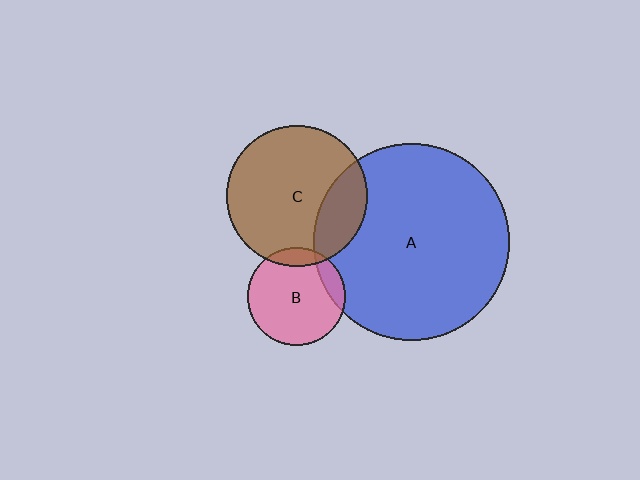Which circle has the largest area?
Circle A (blue).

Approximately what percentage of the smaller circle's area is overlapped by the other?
Approximately 10%.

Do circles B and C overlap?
Yes.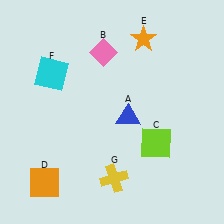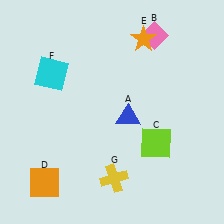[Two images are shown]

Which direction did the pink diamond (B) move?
The pink diamond (B) moved right.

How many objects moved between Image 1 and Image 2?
1 object moved between the two images.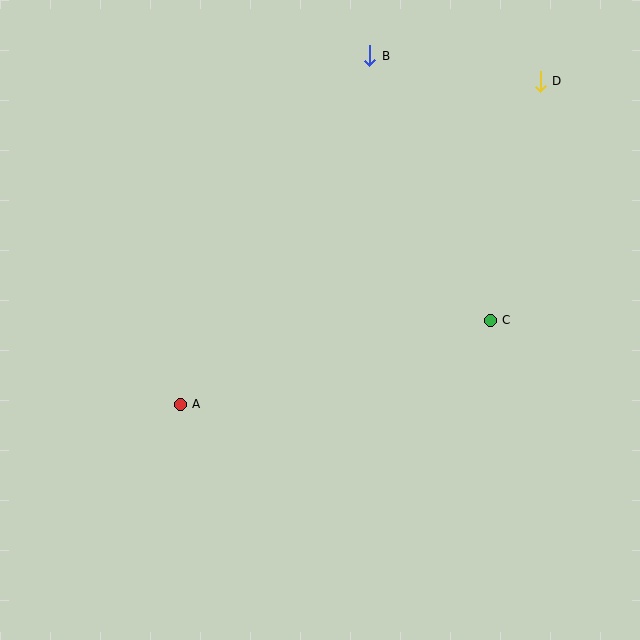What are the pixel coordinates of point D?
Point D is at (540, 81).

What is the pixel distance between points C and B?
The distance between C and B is 290 pixels.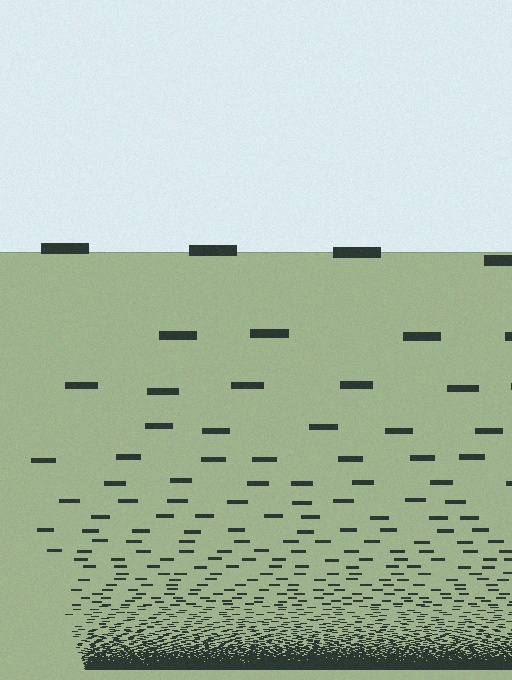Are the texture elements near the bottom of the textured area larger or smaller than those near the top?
Smaller. The gradient is inverted — elements near the bottom are smaller and denser.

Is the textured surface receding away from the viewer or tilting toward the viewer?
The surface appears to tilt toward the viewer. Texture elements get larger and sparser toward the top.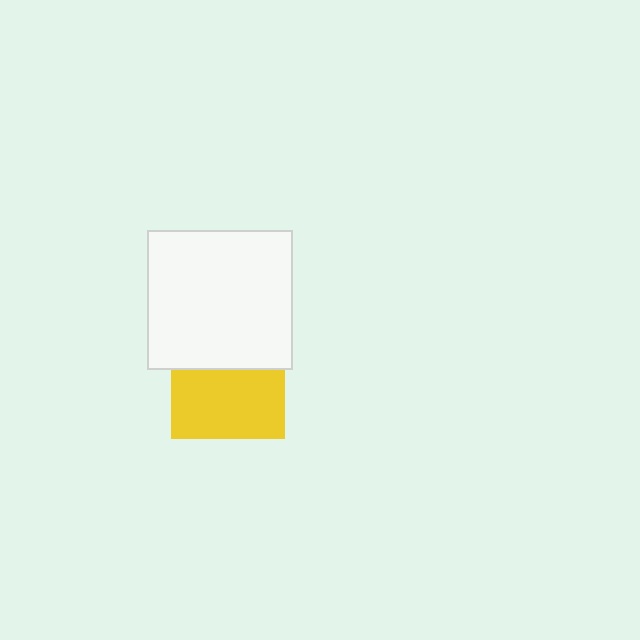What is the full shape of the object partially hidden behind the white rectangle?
The partially hidden object is a yellow square.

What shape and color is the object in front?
The object in front is a white rectangle.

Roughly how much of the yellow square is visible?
About half of it is visible (roughly 61%).